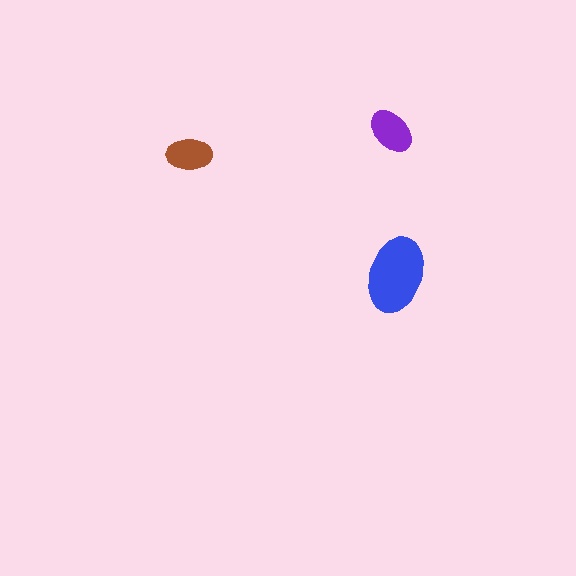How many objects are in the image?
There are 3 objects in the image.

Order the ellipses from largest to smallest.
the blue one, the purple one, the brown one.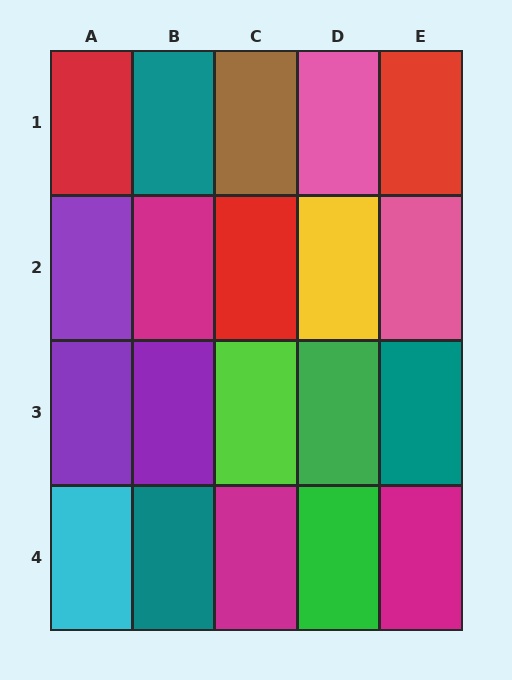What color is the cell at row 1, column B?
Teal.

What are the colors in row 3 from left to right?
Purple, purple, lime, green, teal.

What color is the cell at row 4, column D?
Green.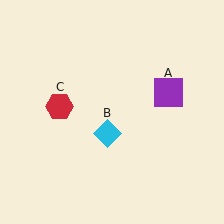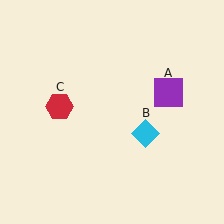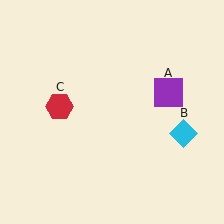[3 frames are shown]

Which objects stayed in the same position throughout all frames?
Purple square (object A) and red hexagon (object C) remained stationary.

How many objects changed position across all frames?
1 object changed position: cyan diamond (object B).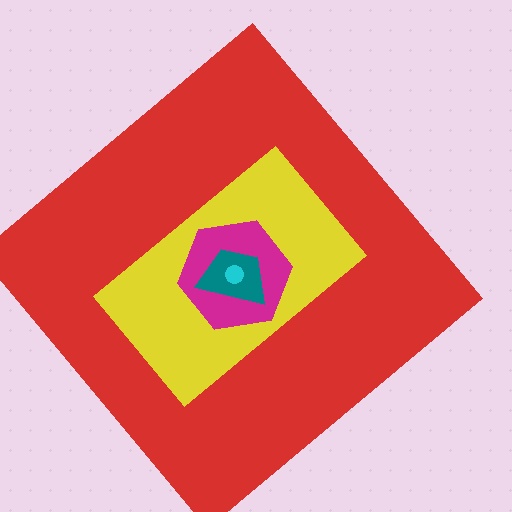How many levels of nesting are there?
5.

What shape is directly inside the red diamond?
The yellow rectangle.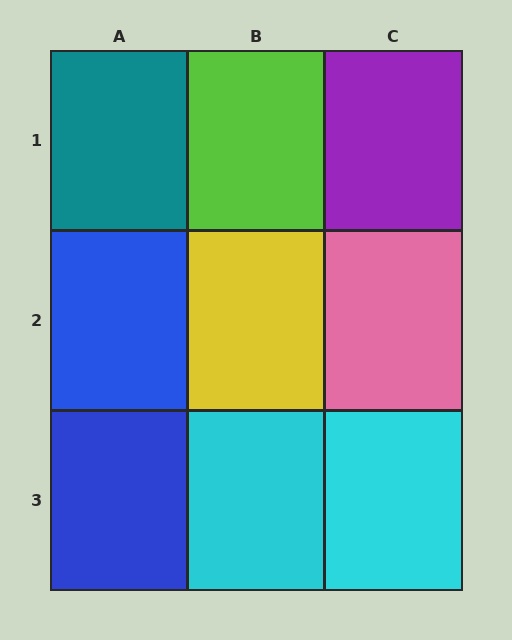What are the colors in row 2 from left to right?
Blue, yellow, pink.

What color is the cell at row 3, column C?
Cyan.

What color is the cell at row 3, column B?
Cyan.